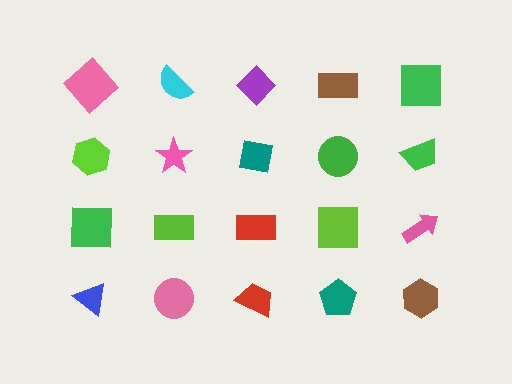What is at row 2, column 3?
A teal square.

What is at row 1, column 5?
A green square.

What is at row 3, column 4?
A lime square.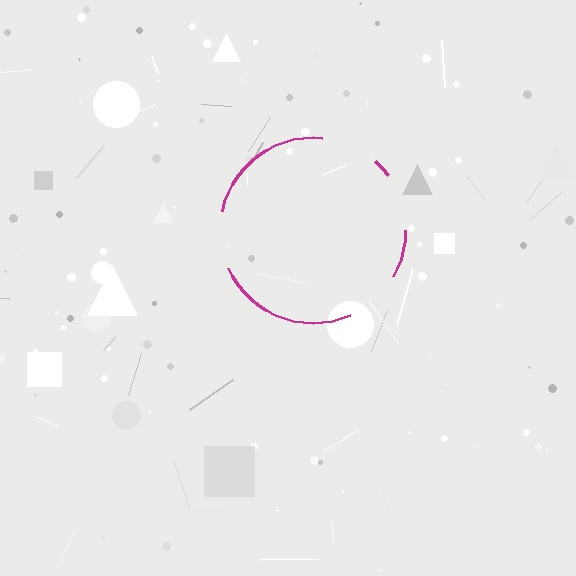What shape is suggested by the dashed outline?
The dashed outline suggests a circle.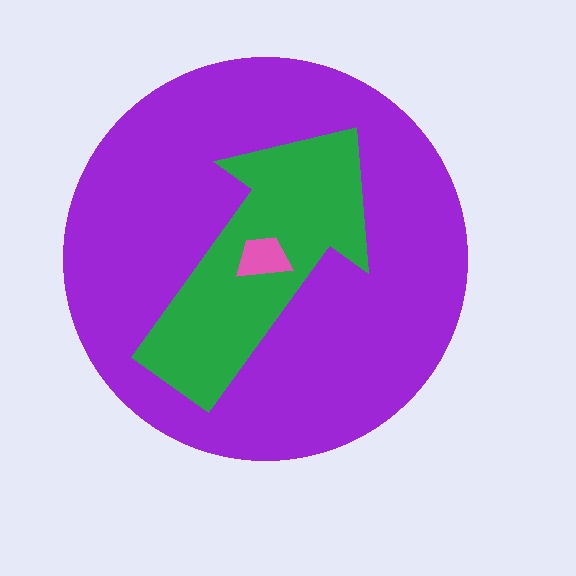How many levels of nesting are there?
3.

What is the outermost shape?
The purple circle.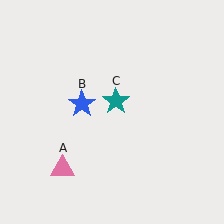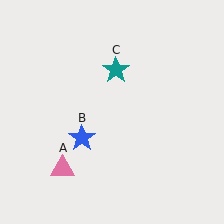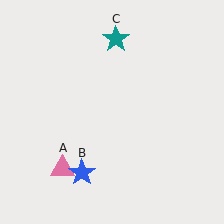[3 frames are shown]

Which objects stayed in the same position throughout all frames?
Pink triangle (object A) remained stationary.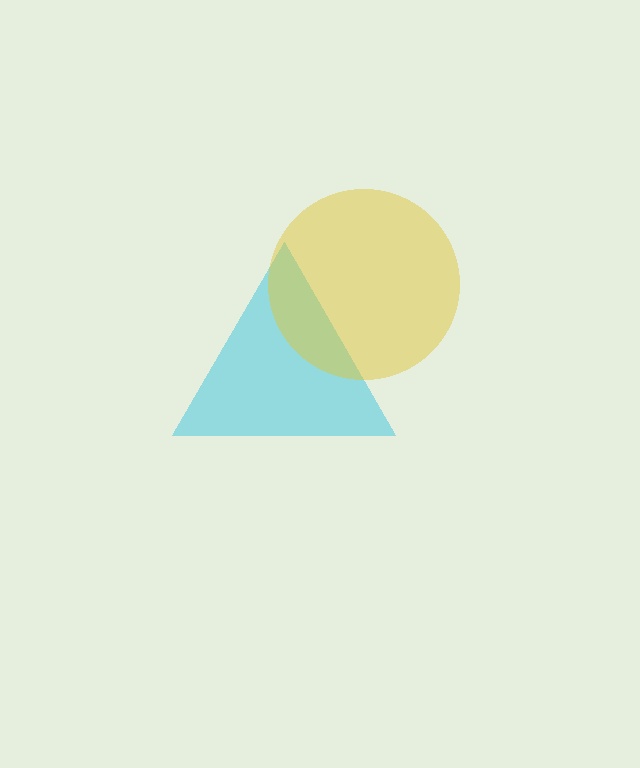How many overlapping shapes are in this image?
There are 2 overlapping shapes in the image.